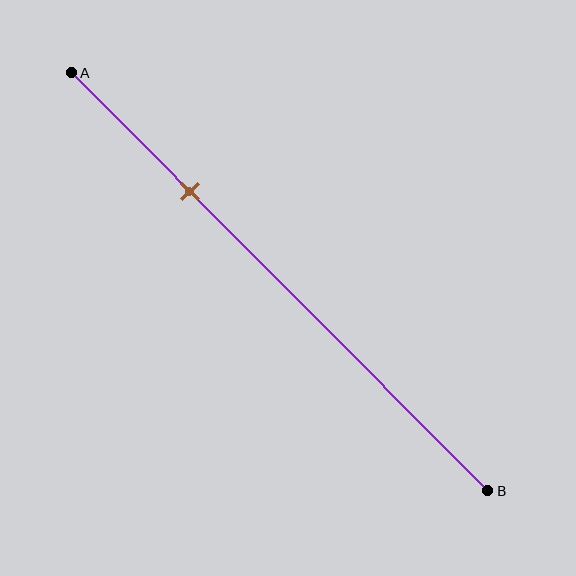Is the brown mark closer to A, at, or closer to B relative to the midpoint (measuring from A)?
The brown mark is closer to point A than the midpoint of segment AB.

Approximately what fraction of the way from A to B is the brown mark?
The brown mark is approximately 30% of the way from A to B.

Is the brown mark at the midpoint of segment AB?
No, the mark is at about 30% from A, not at the 50% midpoint.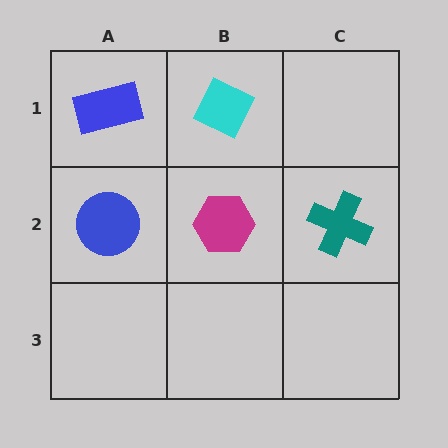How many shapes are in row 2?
3 shapes.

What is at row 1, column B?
A cyan diamond.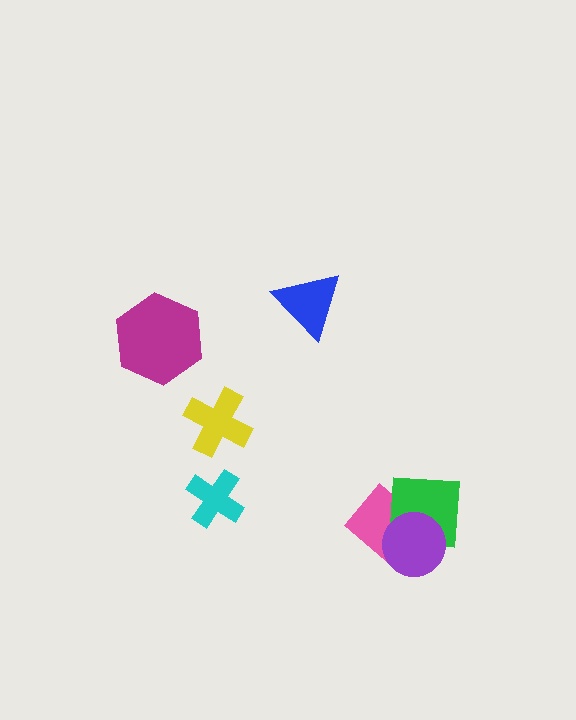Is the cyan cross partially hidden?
No, no other shape covers it.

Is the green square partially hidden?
Yes, it is partially covered by another shape.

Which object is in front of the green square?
The purple circle is in front of the green square.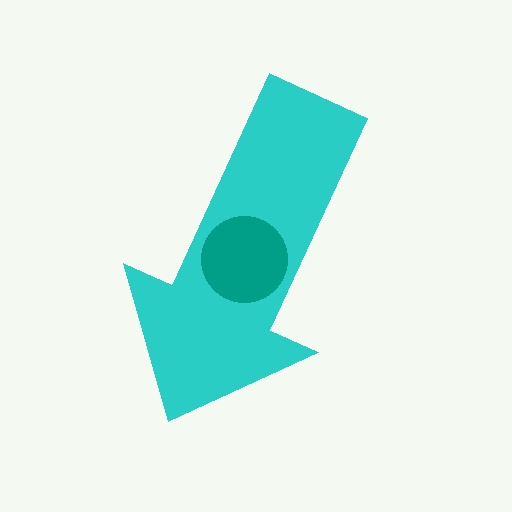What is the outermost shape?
The cyan arrow.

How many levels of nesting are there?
2.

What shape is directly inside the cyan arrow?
The teal circle.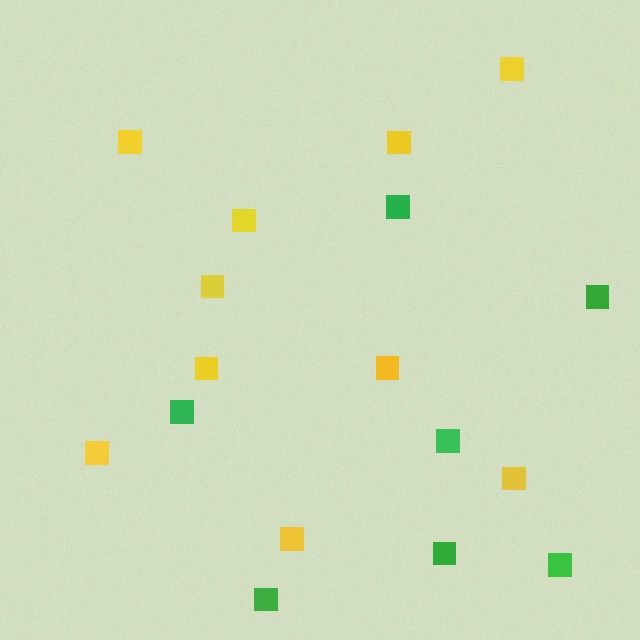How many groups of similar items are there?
There are 2 groups: one group of green squares (7) and one group of yellow squares (10).